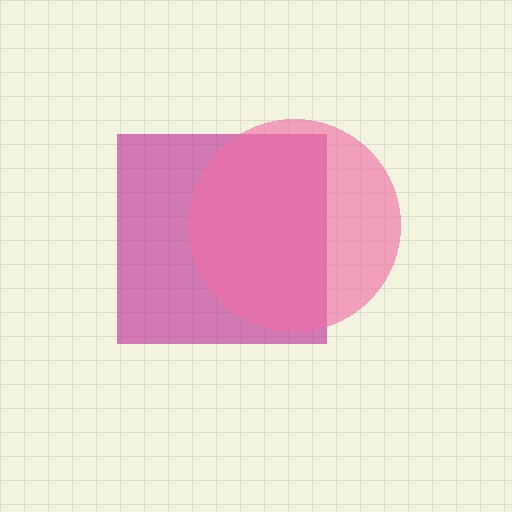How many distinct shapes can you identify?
There are 2 distinct shapes: a magenta square, a pink circle.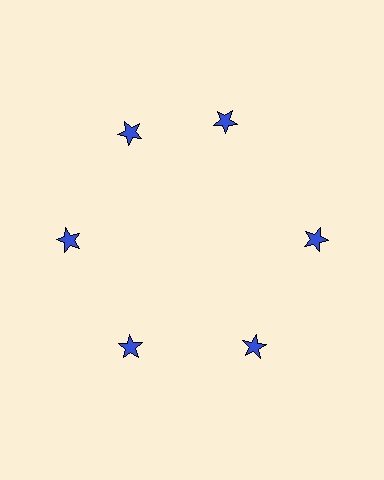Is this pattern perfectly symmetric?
No. The 6 blue stars are arranged in a ring, but one element near the 1 o'clock position is rotated out of alignment along the ring, breaking the 6-fold rotational symmetry.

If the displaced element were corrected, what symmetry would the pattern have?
It would have 6-fold rotational symmetry — the pattern would map onto itself every 60 degrees.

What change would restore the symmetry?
The symmetry would be restored by rotating it back into even spacing with its neighbors so that all 6 stars sit at equal angles and equal distance from the center.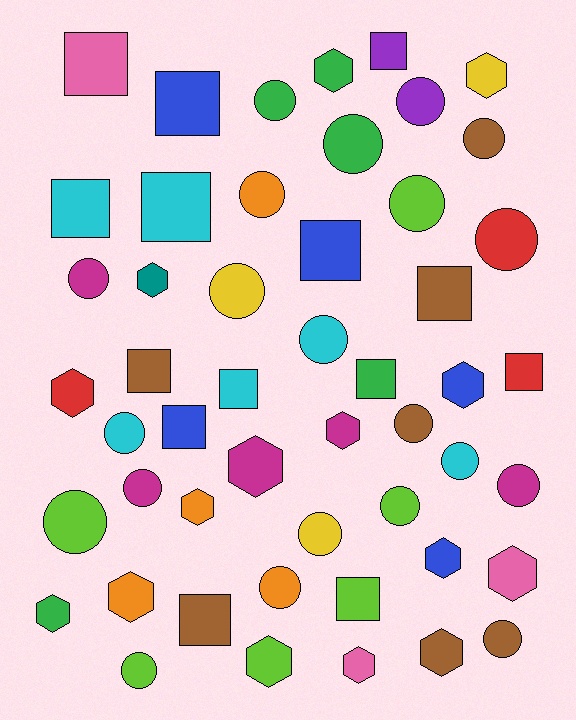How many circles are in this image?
There are 21 circles.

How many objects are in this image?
There are 50 objects.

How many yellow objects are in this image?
There are 3 yellow objects.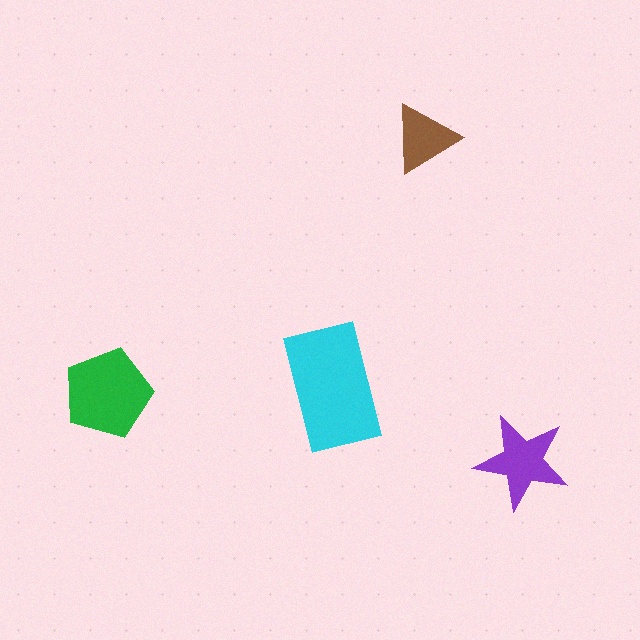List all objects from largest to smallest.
The cyan rectangle, the green pentagon, the purple star, the brown triangle.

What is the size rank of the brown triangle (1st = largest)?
4th.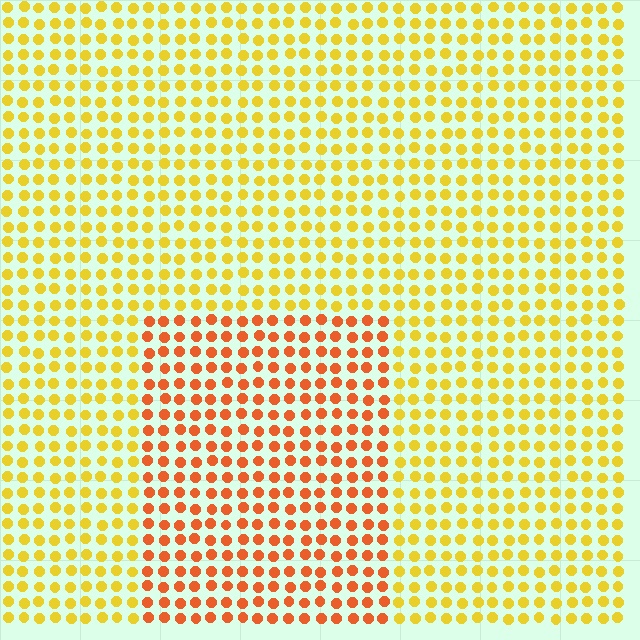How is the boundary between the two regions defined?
The boundary is defined purely by a slight shift in hue (about 35 degrees). Spacing, size, and orientation are identical on both sides.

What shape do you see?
I see a rectangle.